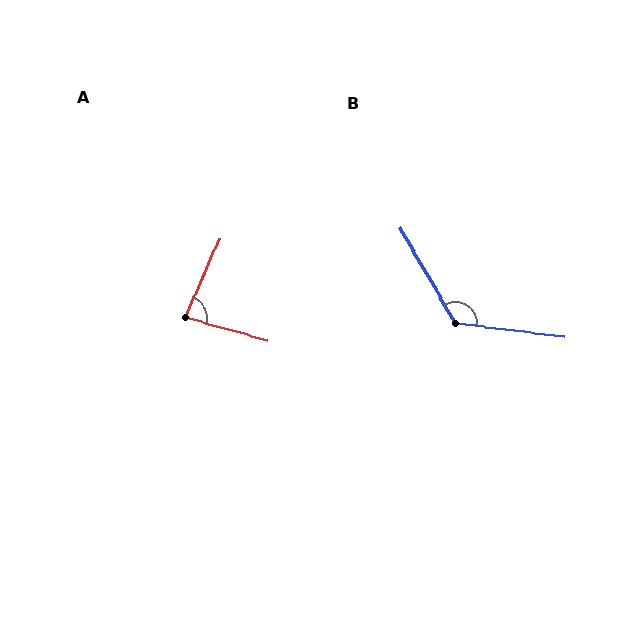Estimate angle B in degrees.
Approximately 127 degrees.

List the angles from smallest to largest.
A (82°), B (127°).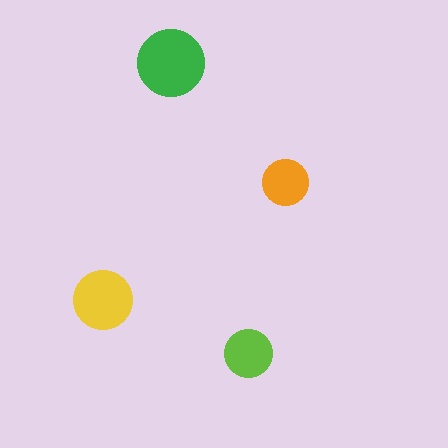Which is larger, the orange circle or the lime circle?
The lime one.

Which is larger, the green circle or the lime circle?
The green one.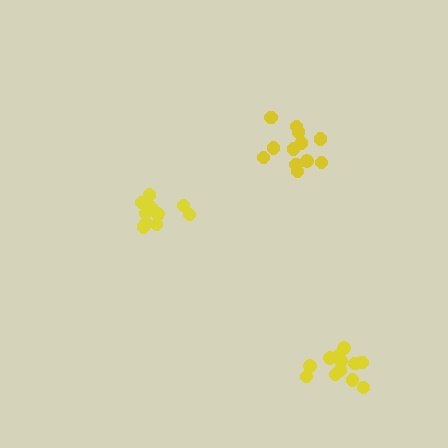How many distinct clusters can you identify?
There are 3 distinct clusters.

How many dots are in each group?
Group 1: 12 dots, Group 2: 10 dots, Group 3: 12 dots (34 total).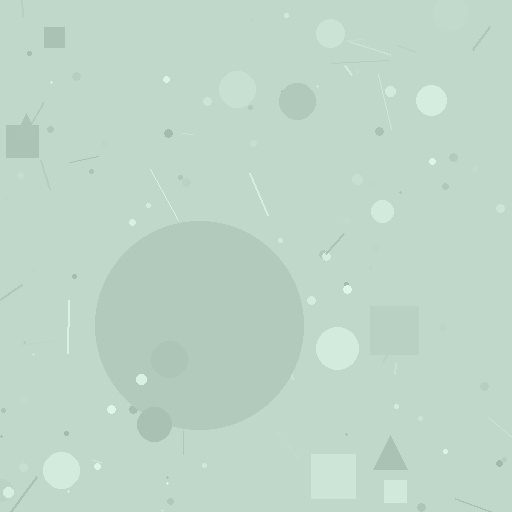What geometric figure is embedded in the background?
A circle is embedded in the background.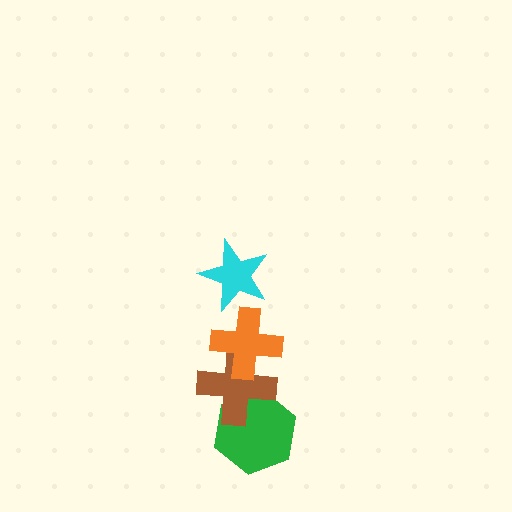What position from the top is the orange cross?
The orange cross is 2nd from the top.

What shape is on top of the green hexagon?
The brown cross is on top of the green hexagon.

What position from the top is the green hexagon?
The green hexagon is 4th from the top.